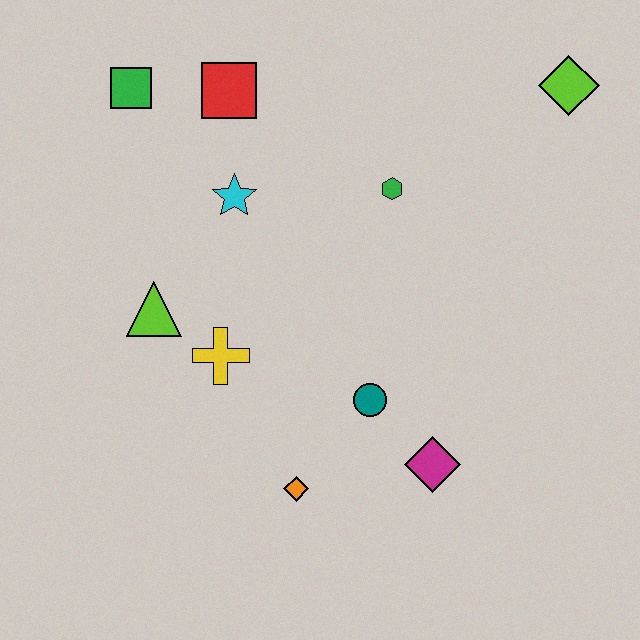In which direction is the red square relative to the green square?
The red square is to the right of the green square.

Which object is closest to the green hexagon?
The cyan star is closest to the green hexagon.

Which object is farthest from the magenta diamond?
The green square is farthest from the magenta diamond.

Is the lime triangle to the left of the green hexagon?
Yes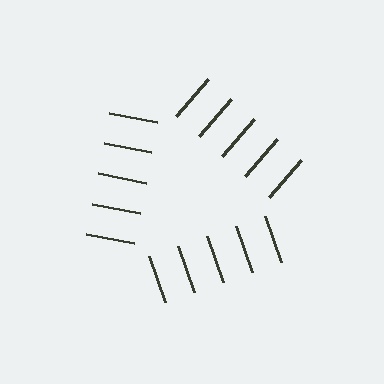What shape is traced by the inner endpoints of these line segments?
An illusory triangle — the line segments terminate on its edges but no continuous stroke is drawn.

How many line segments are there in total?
15 — 5 along each of the 3 edges.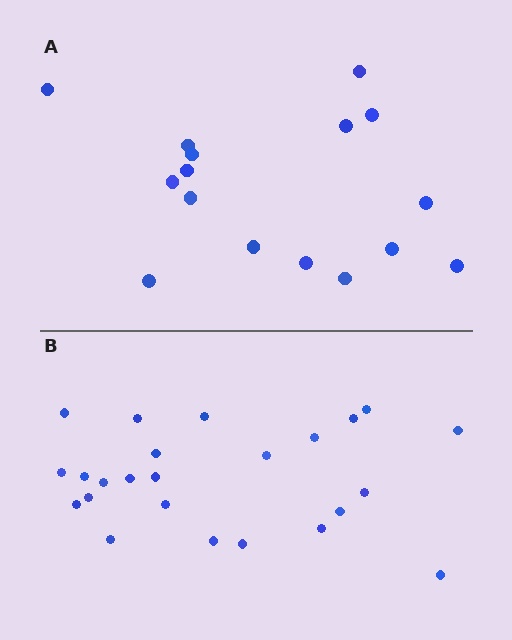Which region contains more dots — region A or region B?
Region B (the bottom region) has more dots.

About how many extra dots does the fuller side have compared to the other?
Region B has roughly 8 or so more dots than region A.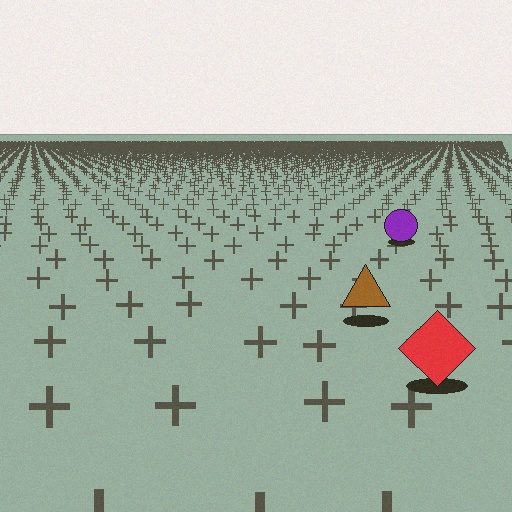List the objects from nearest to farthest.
From nearest to farthest: the red diamond, the brown triangle, the purple circle.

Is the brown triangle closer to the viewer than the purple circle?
Yes. The brown triangle is closer — you can tell from the texture gradient: the ground texture is coarser near it.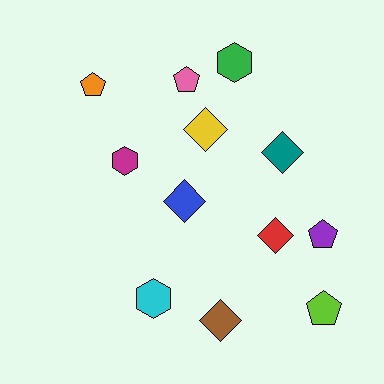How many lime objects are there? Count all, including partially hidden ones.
There is 1 lime object.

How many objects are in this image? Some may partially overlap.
There are 12 objects.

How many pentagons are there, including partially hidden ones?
There are 4 pentagons.